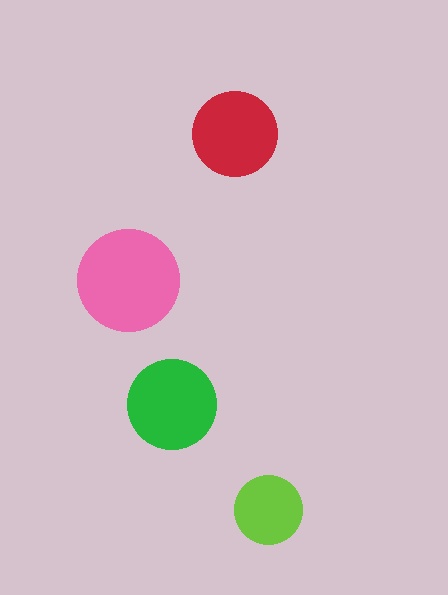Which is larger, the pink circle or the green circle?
The pink one.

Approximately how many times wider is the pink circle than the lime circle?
About 1.5 times wider.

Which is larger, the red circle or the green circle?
The green one.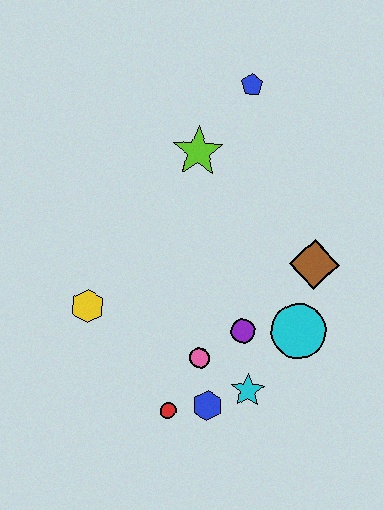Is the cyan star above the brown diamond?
No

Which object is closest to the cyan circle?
The purple circle is closest to the cyan circle.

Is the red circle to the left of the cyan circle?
Yes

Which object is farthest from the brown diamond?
The yellow hexagon is farthest from the brown diamond.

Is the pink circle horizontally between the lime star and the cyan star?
Yes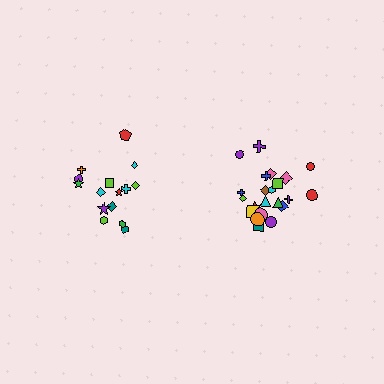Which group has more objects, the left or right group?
The right group.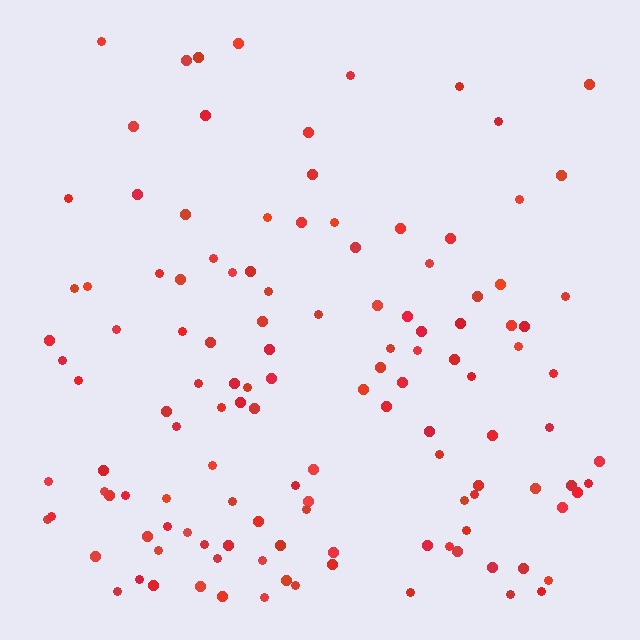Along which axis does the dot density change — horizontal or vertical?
Vertical.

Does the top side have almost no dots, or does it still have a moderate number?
Still a moderate number, just noticeably fewer than the bottom.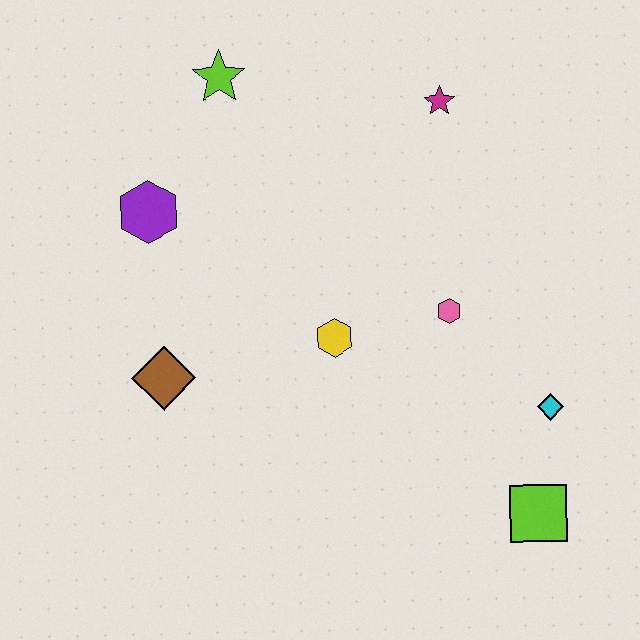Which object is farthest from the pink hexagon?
The lime star is farthest from the pink hexagon.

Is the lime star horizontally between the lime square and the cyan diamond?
No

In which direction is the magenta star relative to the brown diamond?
The magenta star is to the right of the brown diamond.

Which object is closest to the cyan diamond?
The lime square is closest to the cyan diamond.